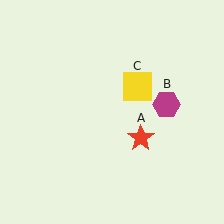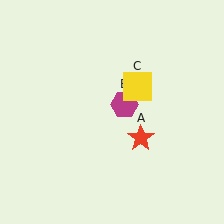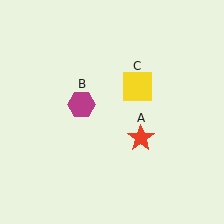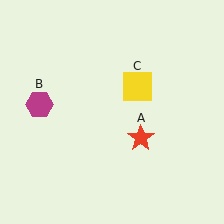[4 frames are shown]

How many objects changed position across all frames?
1 object changed position: magenta hexagon (object B).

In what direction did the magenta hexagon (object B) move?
The magenta hexagon (object B) moved left.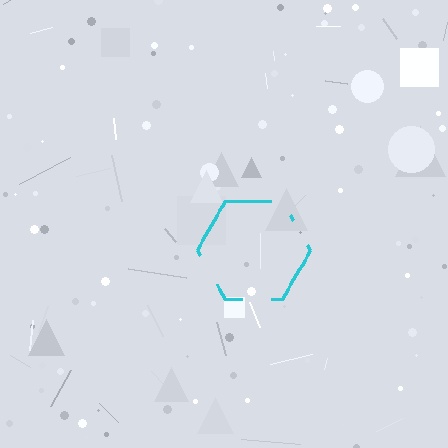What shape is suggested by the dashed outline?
The dashed outline suggests a hexagon.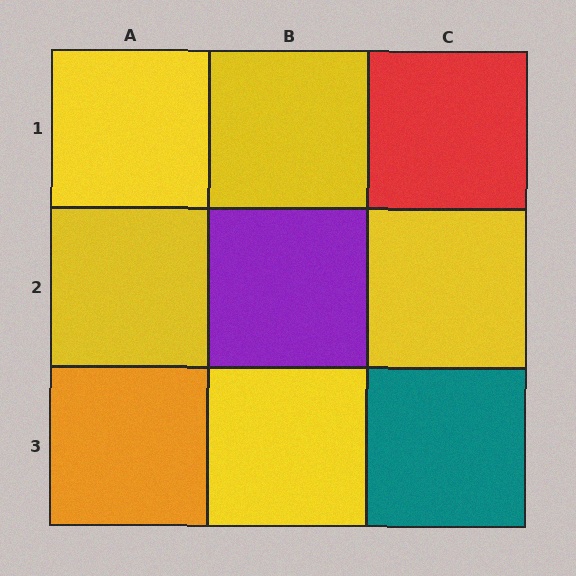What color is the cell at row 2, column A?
Yellow.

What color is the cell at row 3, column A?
Orange.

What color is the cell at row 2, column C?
Yellow.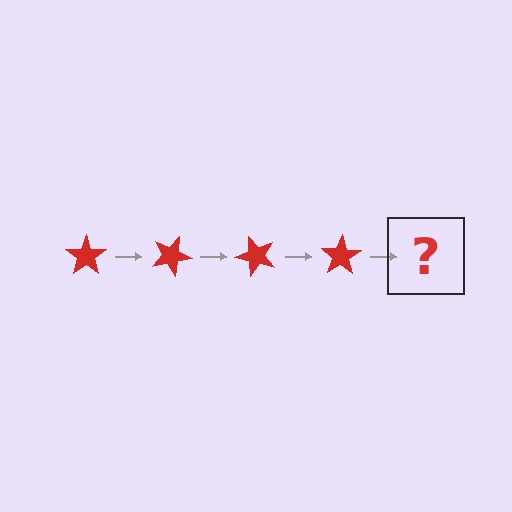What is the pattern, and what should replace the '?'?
The pattern is that the star rotates 25 degrees each step. The '?' should be a red star rotated 100 degrees.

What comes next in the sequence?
The next element should be a red star rotated 100 degrees.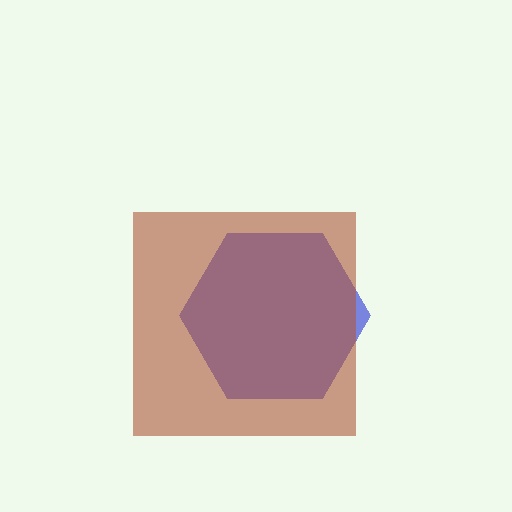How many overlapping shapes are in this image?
There are 2 overlapping shapes in the image.